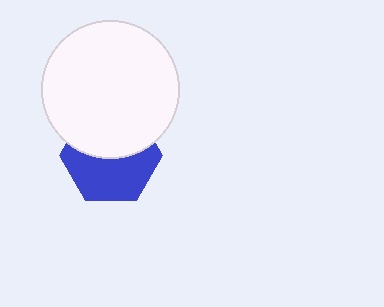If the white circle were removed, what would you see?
You would see the complete blue hexagon.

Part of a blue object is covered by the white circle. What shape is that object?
It is a hexagon.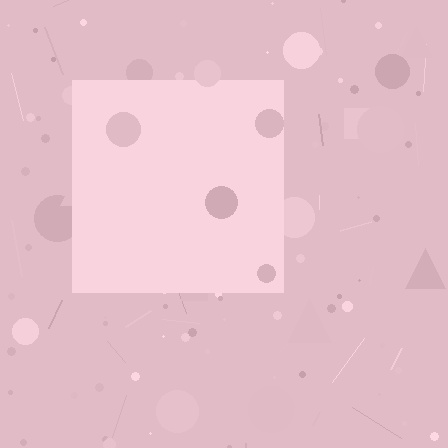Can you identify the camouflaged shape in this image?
The camouflaged shape is a square.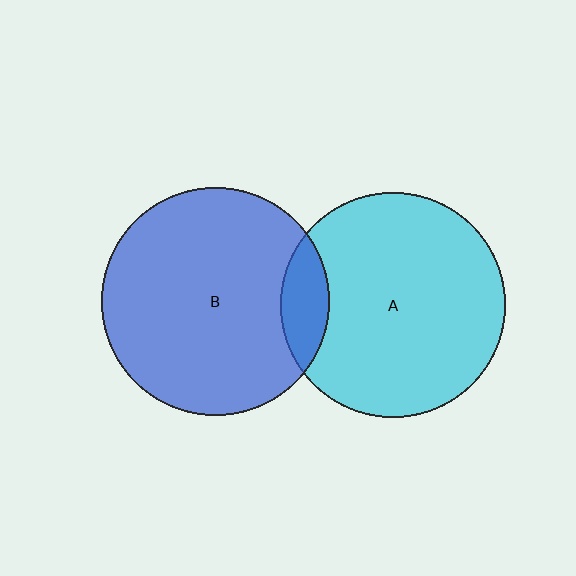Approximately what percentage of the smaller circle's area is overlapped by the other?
Approximately 10%.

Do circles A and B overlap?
Yes.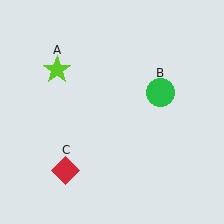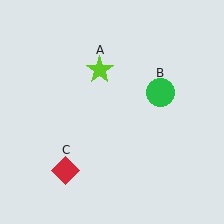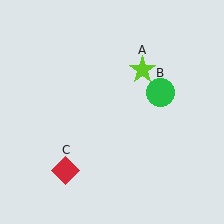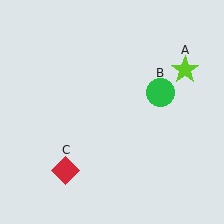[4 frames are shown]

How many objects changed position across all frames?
1 object changed position: lime star (object A).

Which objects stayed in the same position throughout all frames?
Green circle (object B) and red diamond (object C) remained stationary.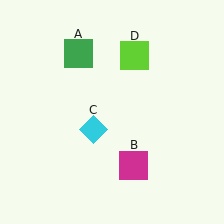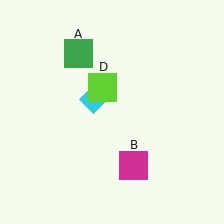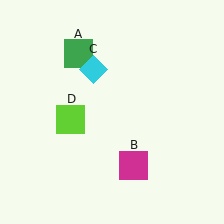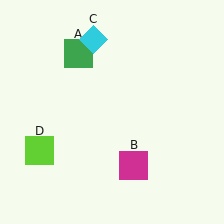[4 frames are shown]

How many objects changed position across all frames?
2 objects changed position: cyan diamond (object C), lime square (object D).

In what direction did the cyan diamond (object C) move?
The cyan diamond (object C) moved up.